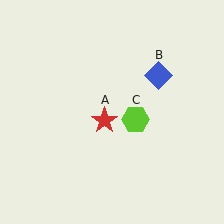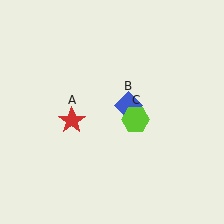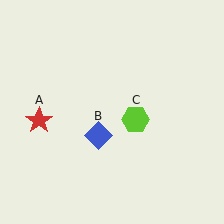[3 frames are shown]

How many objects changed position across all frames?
2 objects changed position: red star (object A), blue diamond (object B).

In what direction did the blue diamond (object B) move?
The blue diamond (object B) moved down and to the left.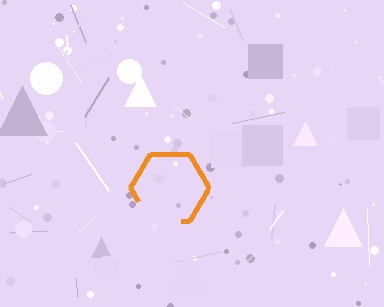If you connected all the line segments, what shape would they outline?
They would outline a hexagon.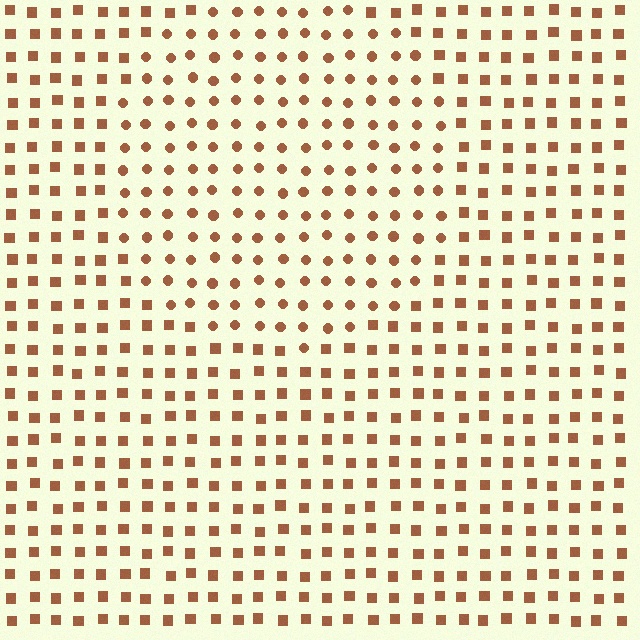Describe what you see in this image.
The image is filled with small brown elements arranged in a uniform grid. A circle-shaped region contains circles, while the surrounding area contains squares. The boundary is defined purely by the change in element shape.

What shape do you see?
I see a circle.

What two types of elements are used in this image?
The image uses circles inside the circle region and squares outside it.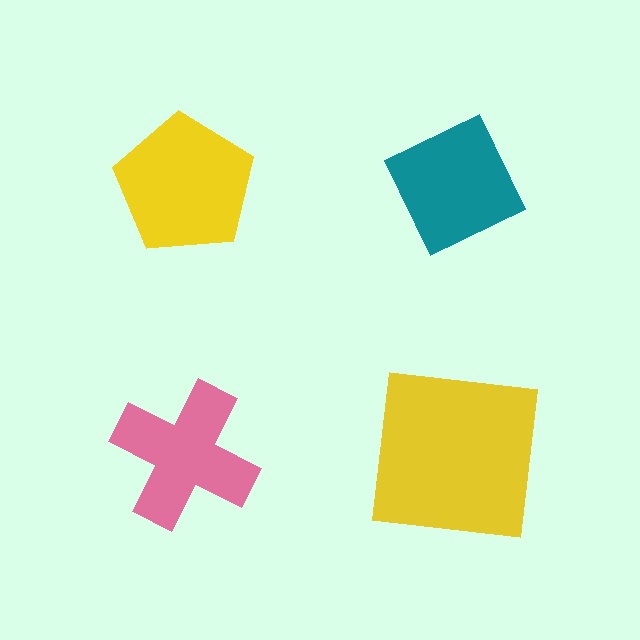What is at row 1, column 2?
A teal diamond.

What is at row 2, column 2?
A yellow square.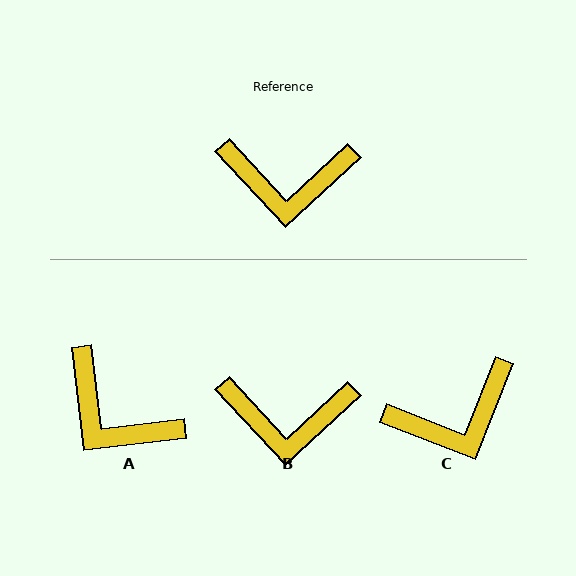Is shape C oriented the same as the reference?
No, it is off by about 26 degrees.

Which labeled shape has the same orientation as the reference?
B.